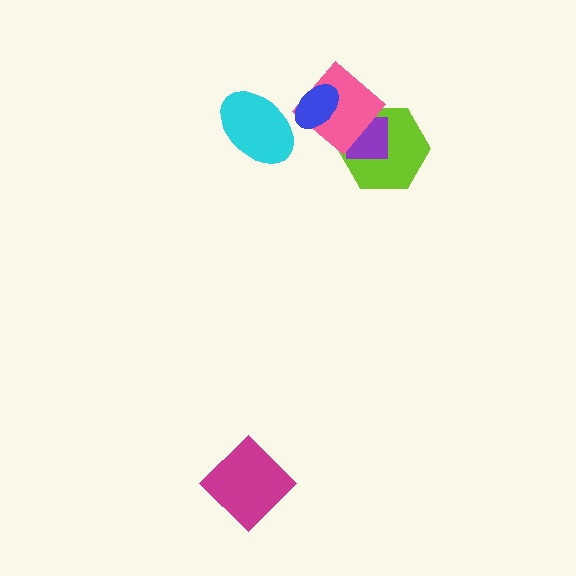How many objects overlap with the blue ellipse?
1 object overlaps with the blue ellipse.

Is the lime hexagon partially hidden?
Yes, it is partially covered by another shape.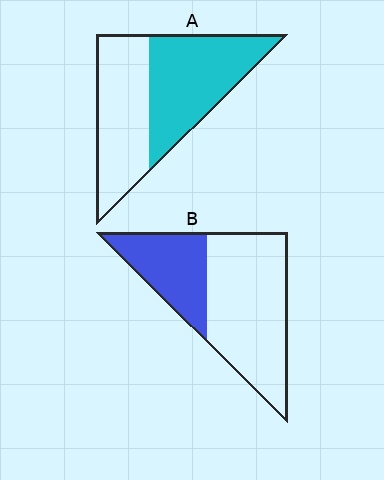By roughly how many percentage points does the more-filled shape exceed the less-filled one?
By roughly 20 percentage points (A over B).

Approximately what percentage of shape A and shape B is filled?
A is approximately 55% and B is approximately 35%.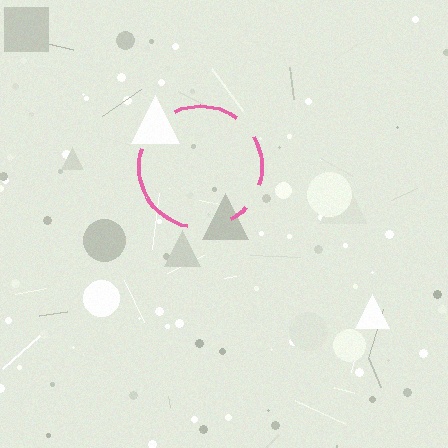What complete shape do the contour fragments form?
The contour fragments form a circle.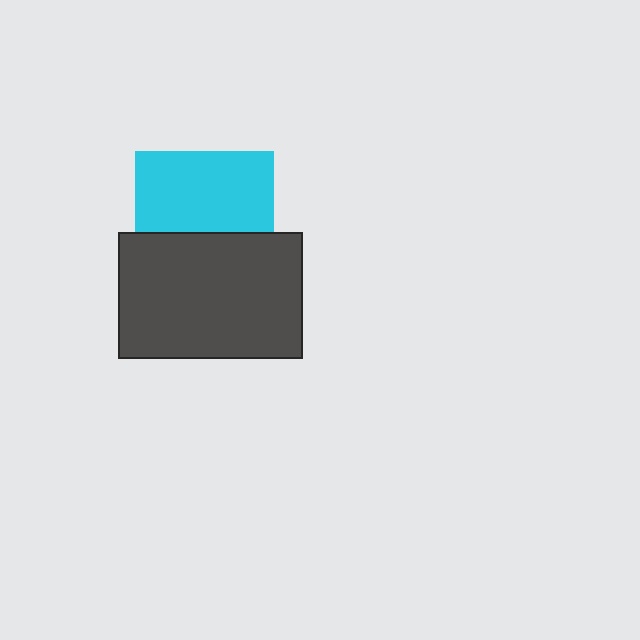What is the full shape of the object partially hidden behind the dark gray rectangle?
The partially hidden object is a cyan square.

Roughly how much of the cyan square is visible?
About half of it is visible (roughly 58%).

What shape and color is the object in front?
The object in front is a dark gray rectangle.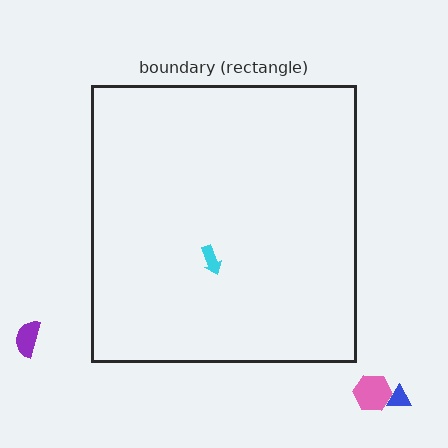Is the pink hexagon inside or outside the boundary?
Outside.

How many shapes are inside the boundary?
1 inside, 3 outside.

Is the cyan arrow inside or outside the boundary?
Inside.